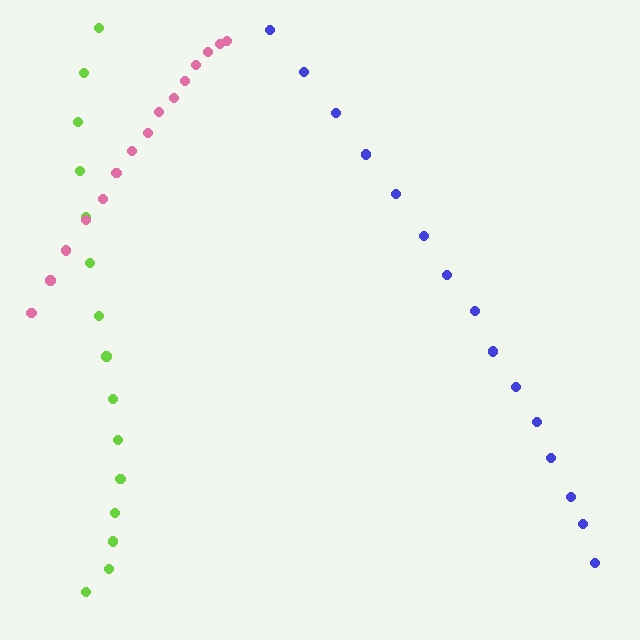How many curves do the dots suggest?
There are 3 distinct paths.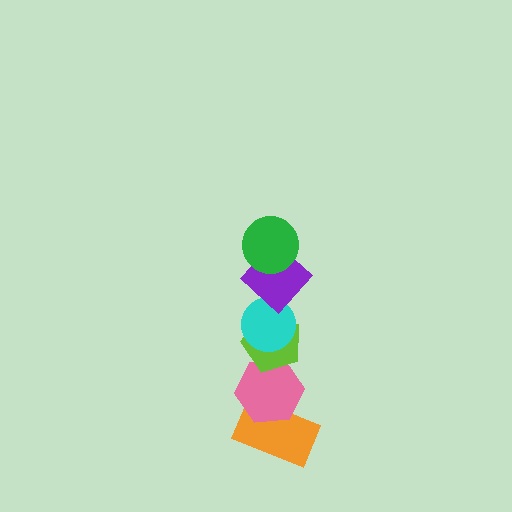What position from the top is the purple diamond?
The purple diamond is 2nd from the top.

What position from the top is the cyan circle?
The cyan circle is 3rd from the top.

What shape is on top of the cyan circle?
The purple diamond is on top of the cyan circle.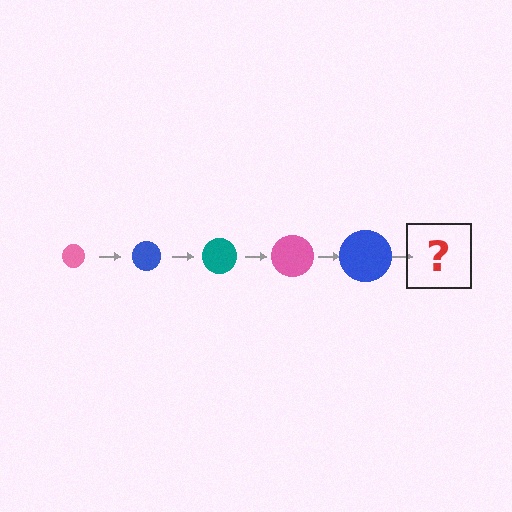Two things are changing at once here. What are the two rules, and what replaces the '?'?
The two rules are that the circle grows larger each step and the color cycles through pink, blue, and teal. The '?' should be a teal circle, larger than the previous one.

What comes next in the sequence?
The next element should be a teal circle, larger than the previous one.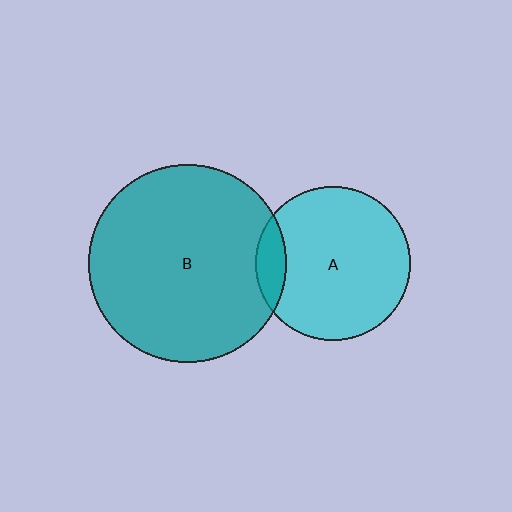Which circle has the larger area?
Circle B (teal).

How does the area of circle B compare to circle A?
Approximately 1.6 times.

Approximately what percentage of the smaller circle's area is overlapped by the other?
Approximately 10%.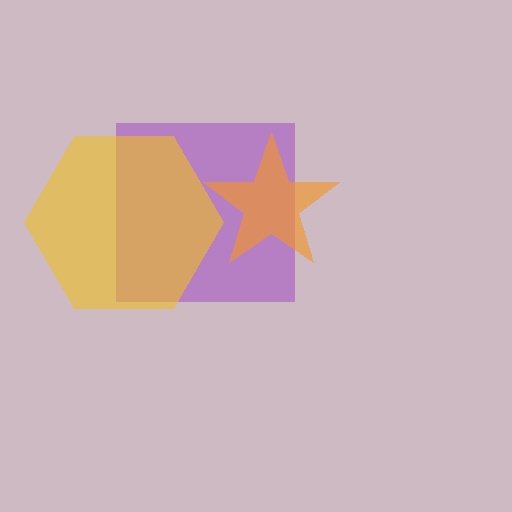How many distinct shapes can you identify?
There are 3 distinct shapes: a purple square, a yellow hexagon, an orange star.